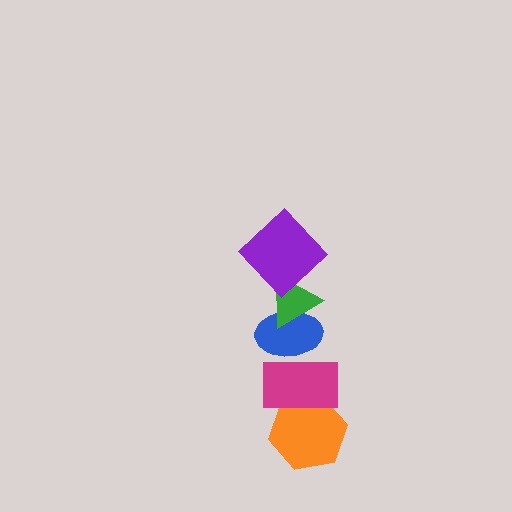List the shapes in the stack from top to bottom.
From top to bottom: the purple diamond, the green triangle, the blue ellipse, the magenta rectangle, the orange hexagon.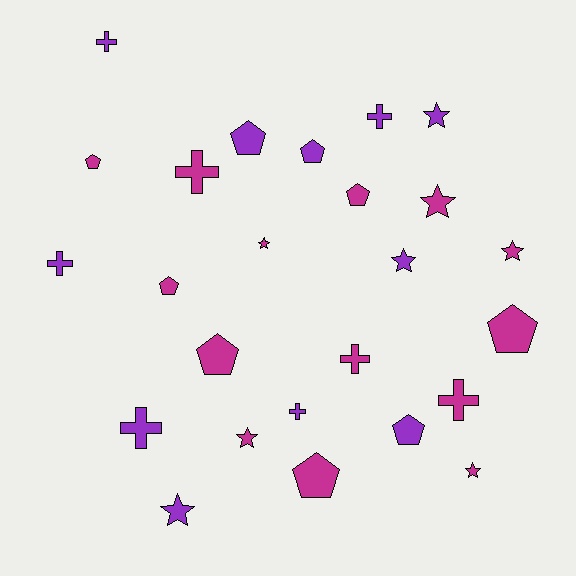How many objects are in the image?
There are 25 objects.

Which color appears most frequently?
Magenta, with 14 objects.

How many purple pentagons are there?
There are 3 purple pentagons.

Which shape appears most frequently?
Pentagon, with 9 objects.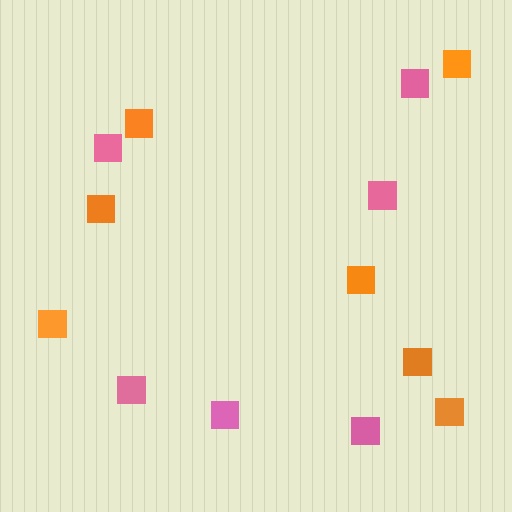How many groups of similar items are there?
There are 2 groups: one group of pink squares (6) and one group of orange squares (7).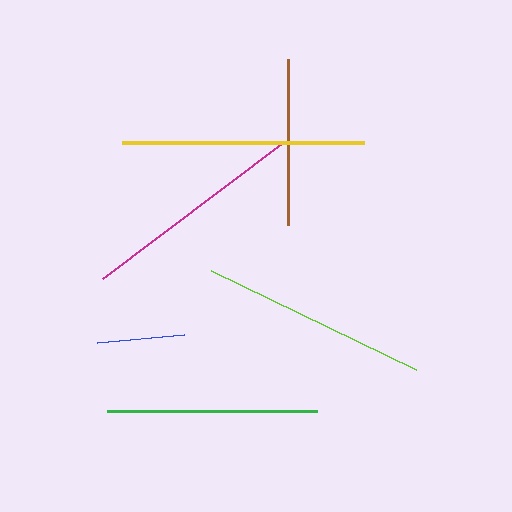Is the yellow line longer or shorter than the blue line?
The yellow line is longer than the blue line.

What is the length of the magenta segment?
The magenta segment is approximately 224 pixels long.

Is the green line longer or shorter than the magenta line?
The magenta line is longer than the green line.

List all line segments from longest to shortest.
From longest to shortest: yellow, lime, magenta, green, brown, blue.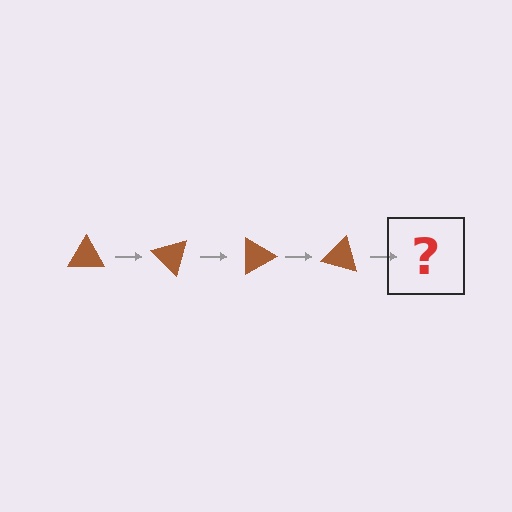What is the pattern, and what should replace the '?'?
The pattern is that the triangle rotates 45 degrees each step. The '?' should be a brown triangle rotated 180 degrees.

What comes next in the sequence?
The next element should be a brown triangle rotated 180 degrees.